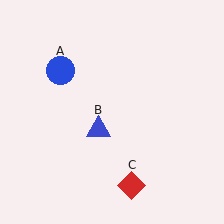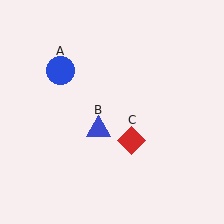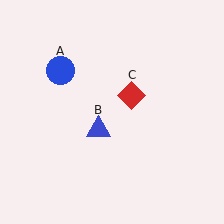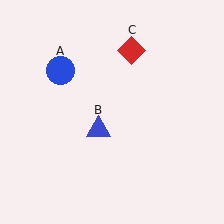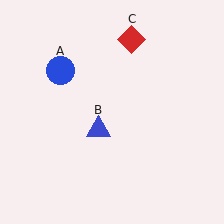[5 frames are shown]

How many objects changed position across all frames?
1 object changed position: red diamond (object C).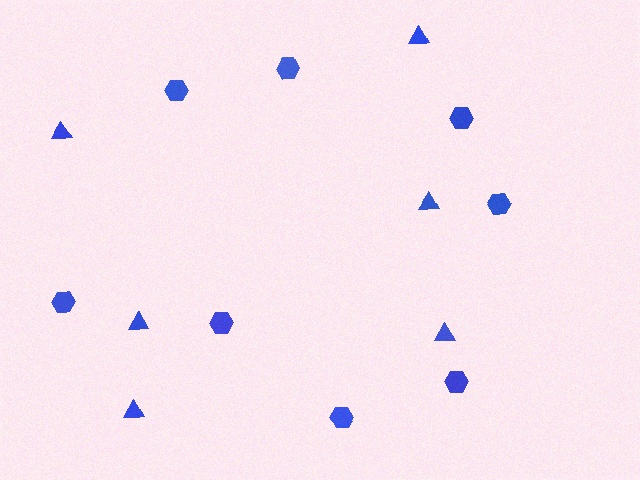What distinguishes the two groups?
There are 2 groups: one group of hexagons (8) and one group of triangles (6).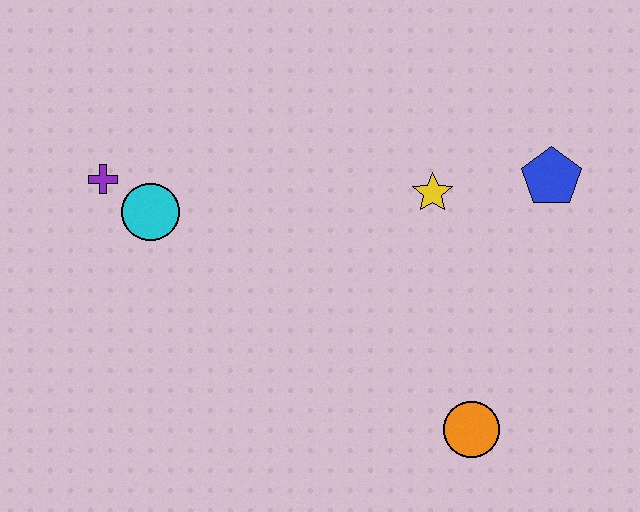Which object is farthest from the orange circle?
The purple cross is farthest from the orange circle.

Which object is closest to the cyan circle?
The purple cross is closest to the cyan circle.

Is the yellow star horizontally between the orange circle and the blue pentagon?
No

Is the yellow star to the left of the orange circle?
Yes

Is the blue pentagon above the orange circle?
Yes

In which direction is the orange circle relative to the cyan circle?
The orange circle is to the right of the cyan circle.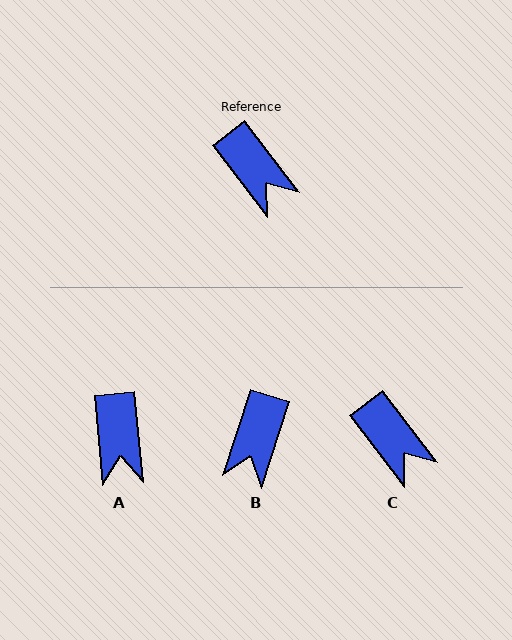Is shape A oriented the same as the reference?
No, it is off by about 32 degrees.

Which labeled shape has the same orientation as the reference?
C.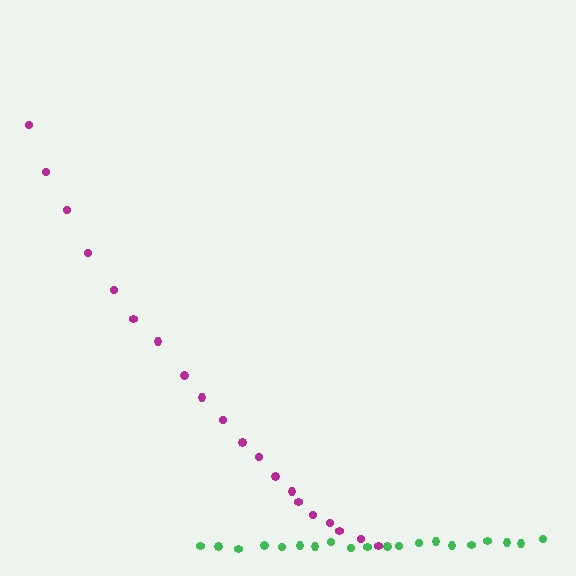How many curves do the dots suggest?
There are 2 distinct paths.